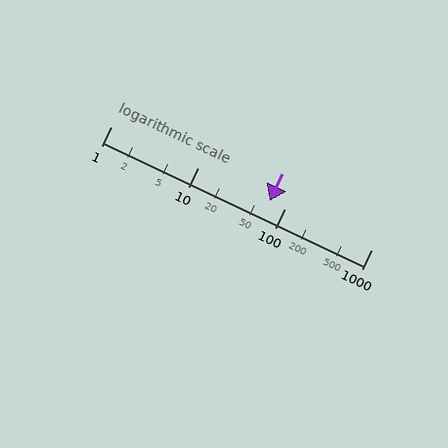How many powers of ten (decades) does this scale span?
The scale spans 3 decades, from 1 to 1000.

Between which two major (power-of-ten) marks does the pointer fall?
The pointer is between 10 and 100.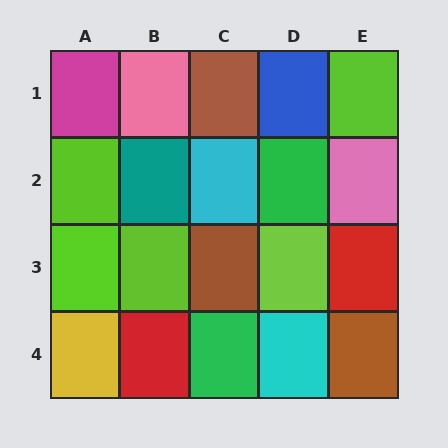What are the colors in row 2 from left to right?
Lime, teal, cyan, green, pink.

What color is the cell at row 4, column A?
Yellow.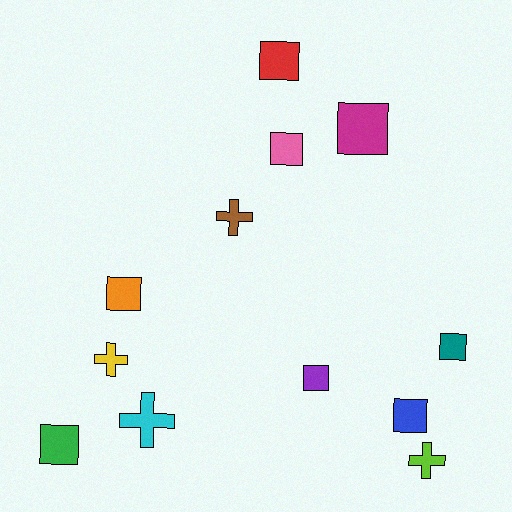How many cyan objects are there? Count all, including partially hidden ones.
There is 1 cyan object.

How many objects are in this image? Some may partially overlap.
There are 12 objects.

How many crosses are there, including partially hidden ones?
There are 4 crosses.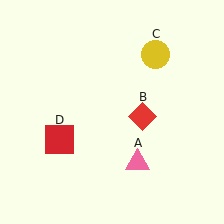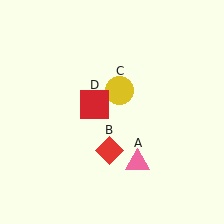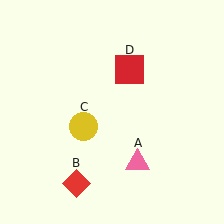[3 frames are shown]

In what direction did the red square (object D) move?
The red square (object D) moved up and to the right.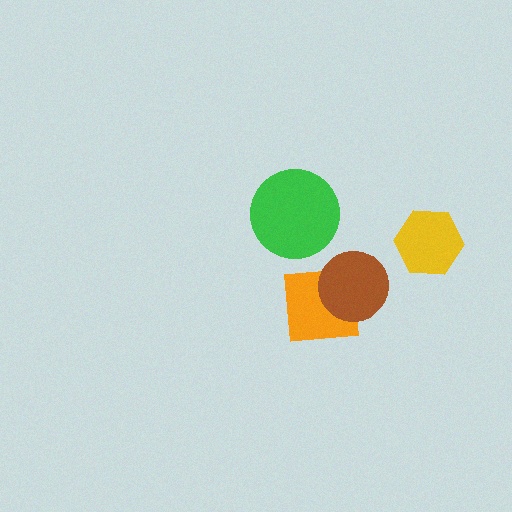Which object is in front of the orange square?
The brown circle is in front of the orange square.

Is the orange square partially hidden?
Yes, it is partially covered by another shape.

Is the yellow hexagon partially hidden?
No, no other shape covers it.